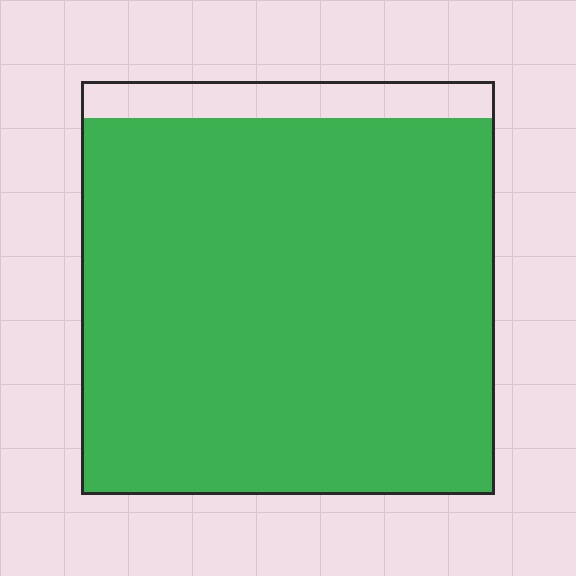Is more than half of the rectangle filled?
Yes.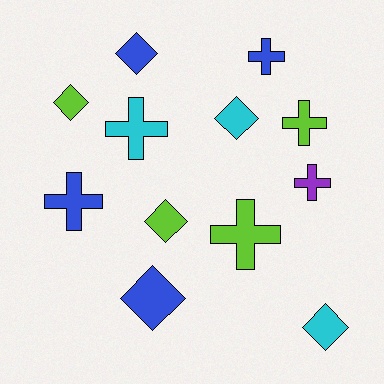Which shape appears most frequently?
Cross, with 6 objects.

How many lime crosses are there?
There are 2 lime crosses.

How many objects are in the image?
There are 12 objects.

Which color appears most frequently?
Blue, with 4 objects.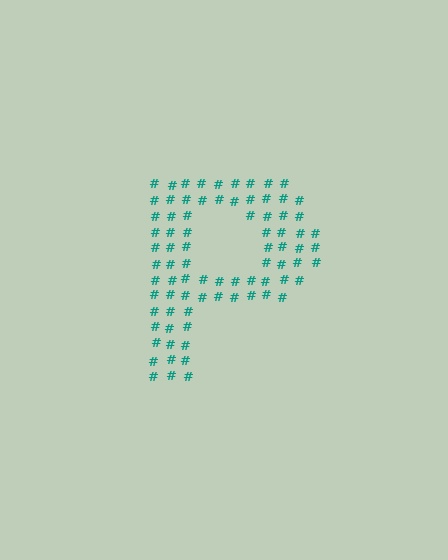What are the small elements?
The small elements are hash symbols.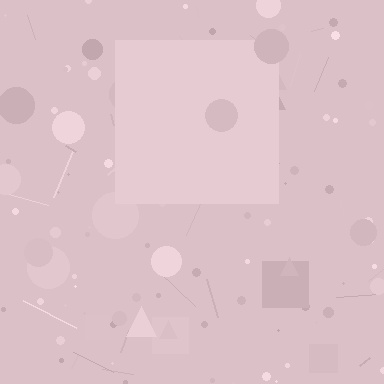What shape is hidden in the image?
A square is hidden in the image.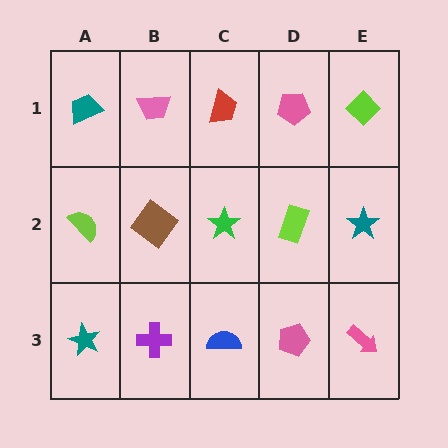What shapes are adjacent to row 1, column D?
A lime rectangle (row 2, column D), a red trapezoid (row 1, column C), a lime diamond (row 1, column E).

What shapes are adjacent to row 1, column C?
A green star (row 2, column C), a pink trapezoid (row 1, column B), a pink pentagon (row 1, column D).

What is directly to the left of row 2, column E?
A lime rectangle.